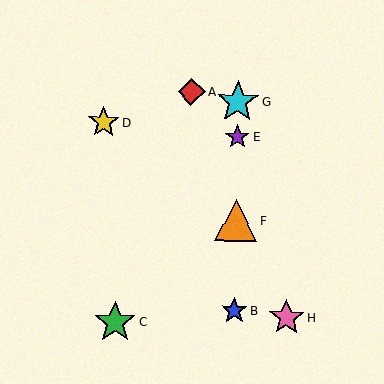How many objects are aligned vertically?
4 objects (B, E, F, G) are aligned vertically.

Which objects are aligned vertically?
Objects B, E, F, G are aligned vertically.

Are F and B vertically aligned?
Yes, both are at x≈236.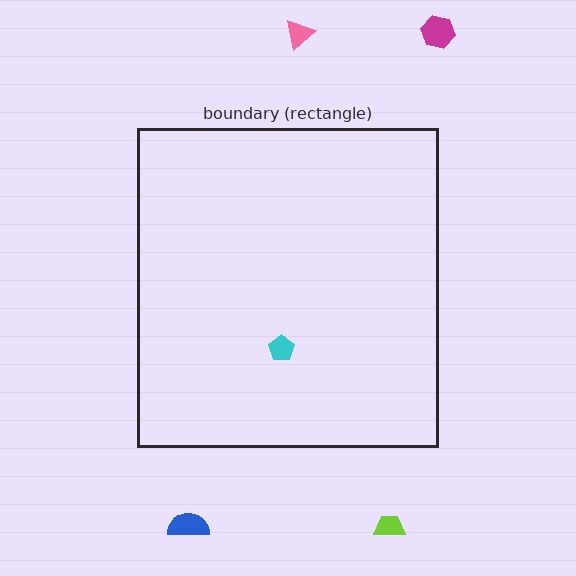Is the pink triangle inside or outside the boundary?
Outside.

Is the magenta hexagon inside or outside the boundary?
Outside.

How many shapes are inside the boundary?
1 inside, 4 outside.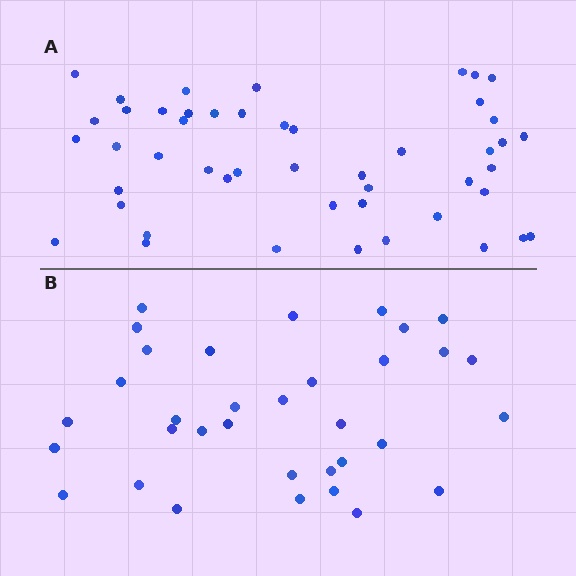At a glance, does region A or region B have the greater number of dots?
Region A (the top region) has more dots.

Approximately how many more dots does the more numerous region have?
Region A has approximately 15 more dots than region B.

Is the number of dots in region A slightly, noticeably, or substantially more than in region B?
Region A has noticeably more, but not dramatically so. The ratio is roughly 1.4 to 1.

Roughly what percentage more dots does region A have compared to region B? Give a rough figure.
About 40% more.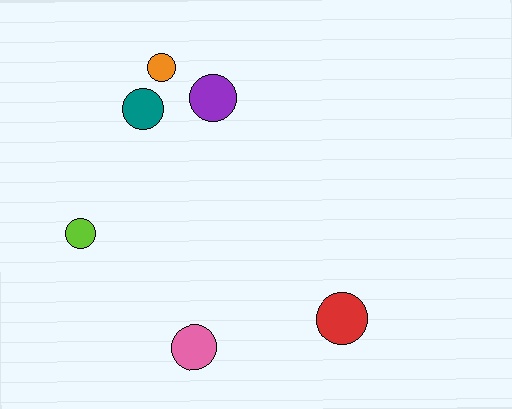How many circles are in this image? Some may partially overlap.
There are 6 circles.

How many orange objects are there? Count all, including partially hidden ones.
There is 1 orange object.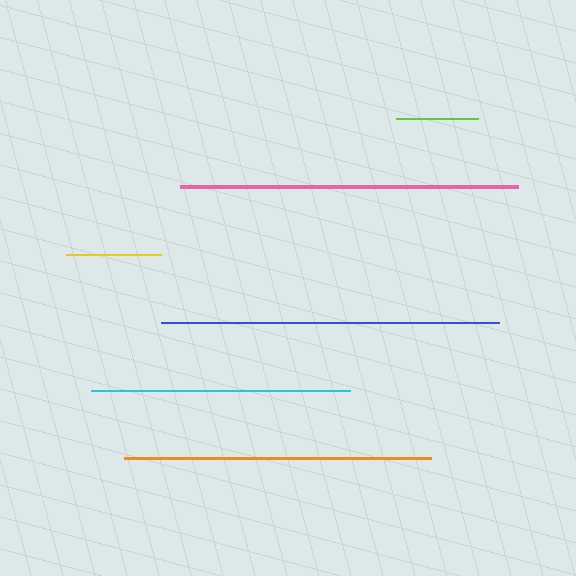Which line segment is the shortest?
The lime line is the shortest at approximately 82 pixels.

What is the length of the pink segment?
The pink segment is approximately 338 pixels long.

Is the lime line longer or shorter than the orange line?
The orange line is longer than the lime line.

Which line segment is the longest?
The pink line is the longest at approximately 338 pixels.